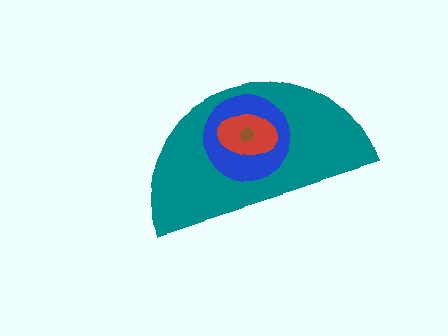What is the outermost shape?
The teal semicircle.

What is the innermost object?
The brown pentagon.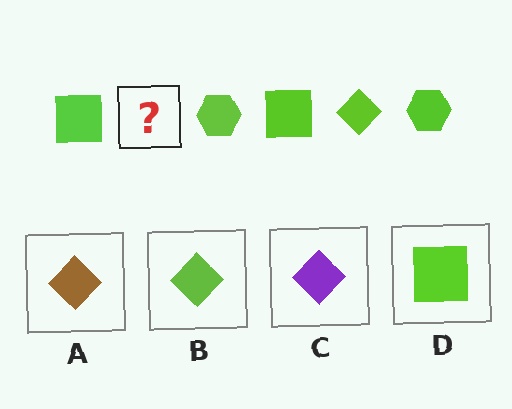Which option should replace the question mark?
Option B.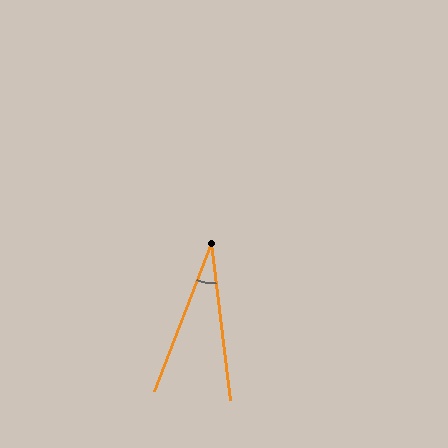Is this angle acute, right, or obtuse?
It is acute.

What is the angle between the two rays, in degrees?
Approximately 28 degrees.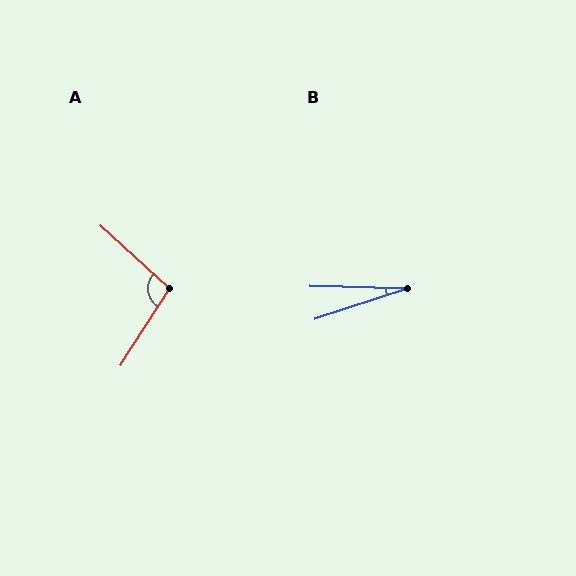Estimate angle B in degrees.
Approximately 20 degrees.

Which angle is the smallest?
B, at approximately 20 degrees.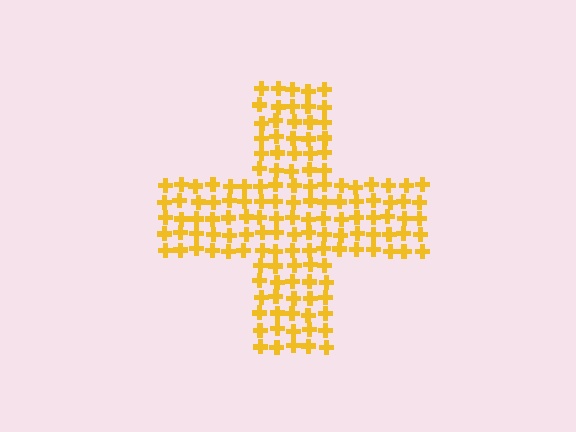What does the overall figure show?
The overall figure shows a cross.